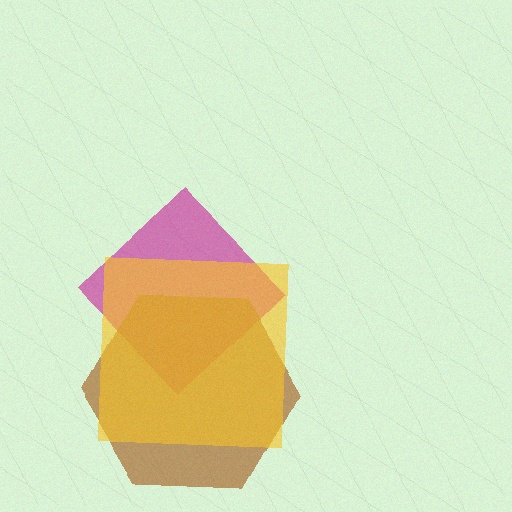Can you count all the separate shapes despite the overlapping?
Yes, there are 3 separate shapes.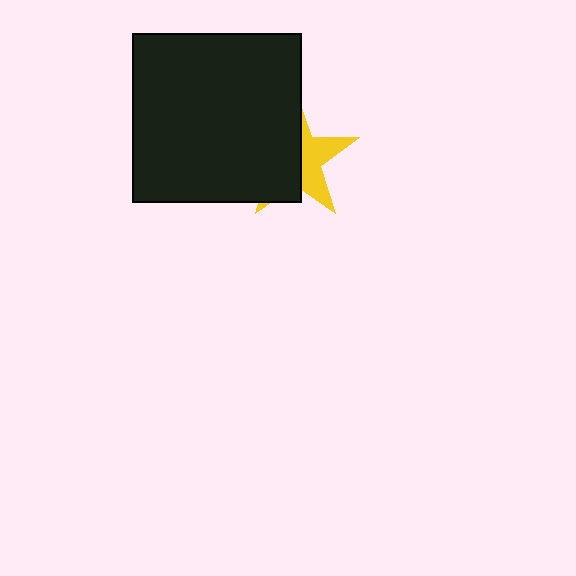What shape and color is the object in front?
The object in front is a black square.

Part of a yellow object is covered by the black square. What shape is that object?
It is a star.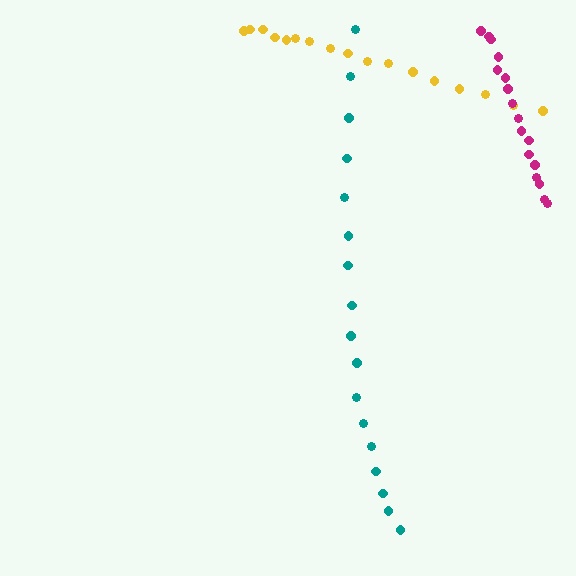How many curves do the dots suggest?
There are 3 distinct paths.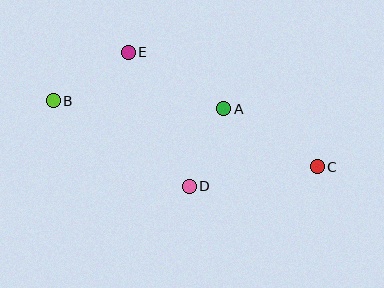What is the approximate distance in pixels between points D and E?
The distance between D and E is approximately 147 pixels.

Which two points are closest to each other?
Points A and D are closest to each other.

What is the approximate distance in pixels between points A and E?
The distance between A and E is approximately 111 pixels.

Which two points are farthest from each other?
Points B and C are farthest from each other.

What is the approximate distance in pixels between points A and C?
The distance between A and C is approximately 110 pixels.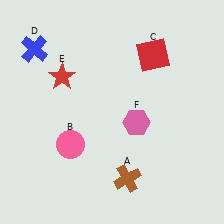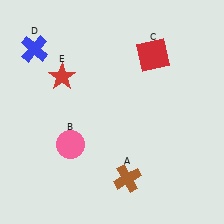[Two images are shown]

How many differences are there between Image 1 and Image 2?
There is 1 difference between the two images.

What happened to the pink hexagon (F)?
The pink hexagon (F) was removed in Image 2. It was in the bottom-right area of Image 1.